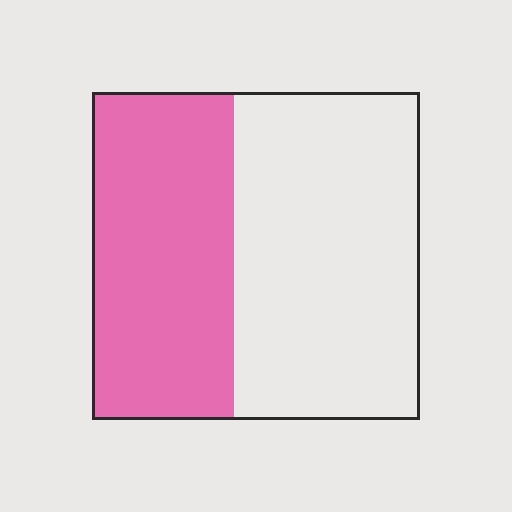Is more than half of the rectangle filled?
No.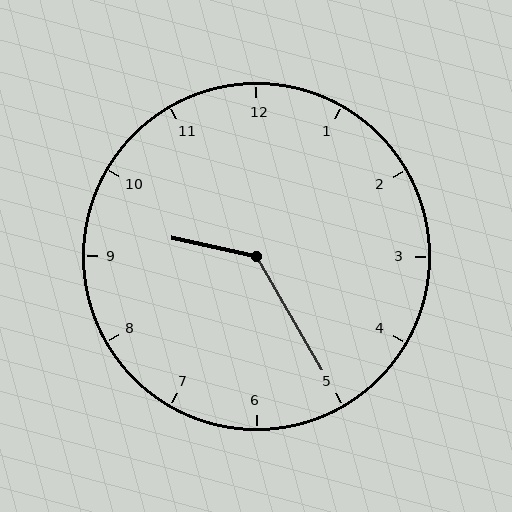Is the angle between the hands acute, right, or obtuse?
It is obtuse.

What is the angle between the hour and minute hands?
Approximately 132 degrees.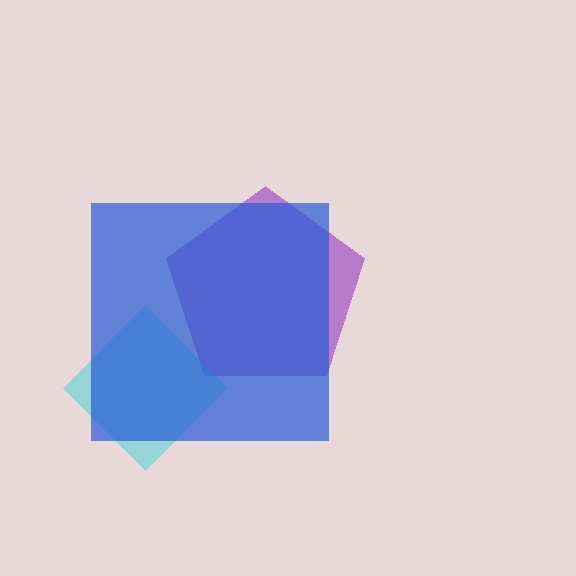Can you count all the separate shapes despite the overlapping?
Yes, there are 3 separate shapes.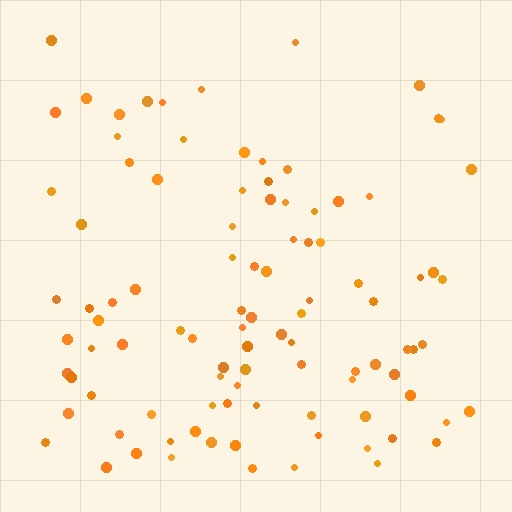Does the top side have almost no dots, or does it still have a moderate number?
Still a moderate number, just noticeably fewer than the bottom.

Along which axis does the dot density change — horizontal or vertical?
Vertical.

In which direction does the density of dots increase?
From top to bottom, with the bottom side densest.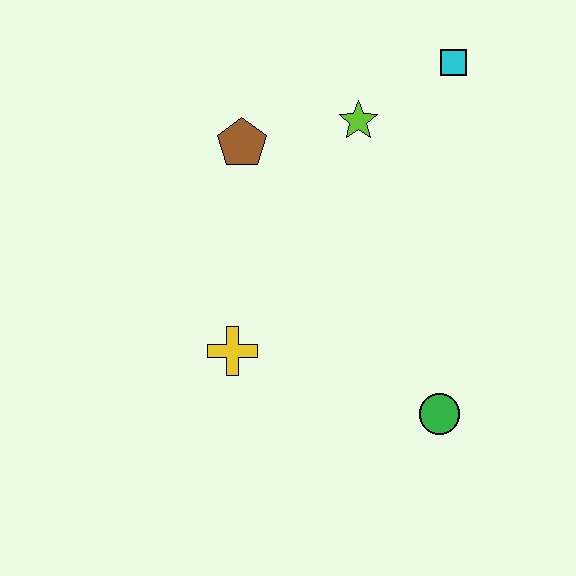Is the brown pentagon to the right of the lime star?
No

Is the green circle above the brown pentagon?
No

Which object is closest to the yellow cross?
The brown pentagon is closest to the yellow cross.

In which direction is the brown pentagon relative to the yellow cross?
The brown pentagon is above the yellow cross.